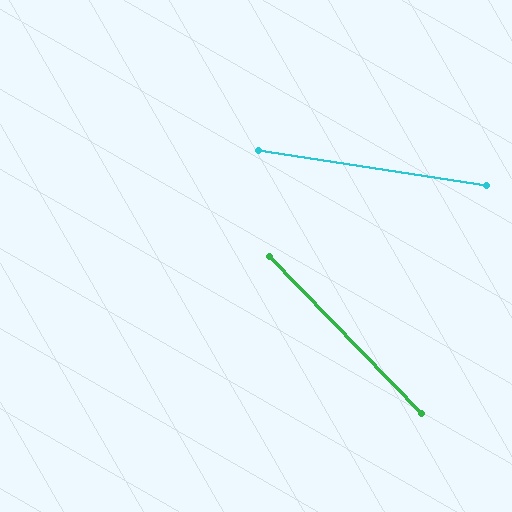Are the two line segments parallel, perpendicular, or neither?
Neither parallel nor perpendicular — they differ by about 37°.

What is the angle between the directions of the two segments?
Approximately 37 degrees.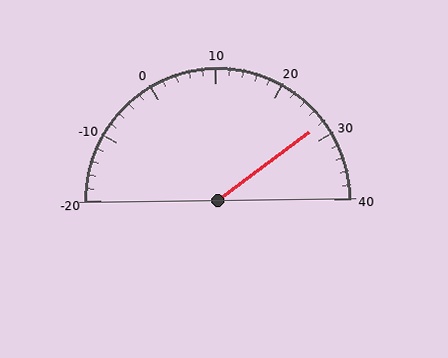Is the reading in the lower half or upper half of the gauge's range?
The reading is in the upper half of the range (-20 to 40).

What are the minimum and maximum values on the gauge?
The gauge ranges from -20 to 40.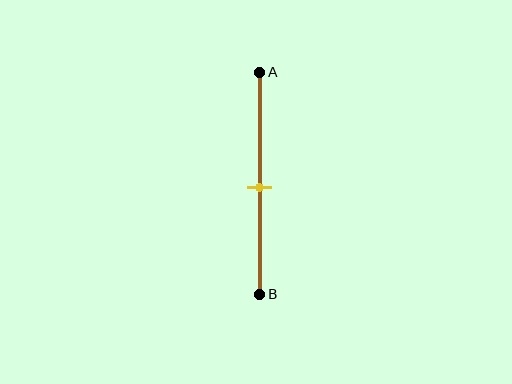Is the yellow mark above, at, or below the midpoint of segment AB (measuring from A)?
The yellow mark is approximately at the midpoint of segment AB.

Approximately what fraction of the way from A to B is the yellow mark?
The yellow mark is approximately 50% of the way from A to B.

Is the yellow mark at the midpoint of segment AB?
Yes, the mark is approximately at the midpoint.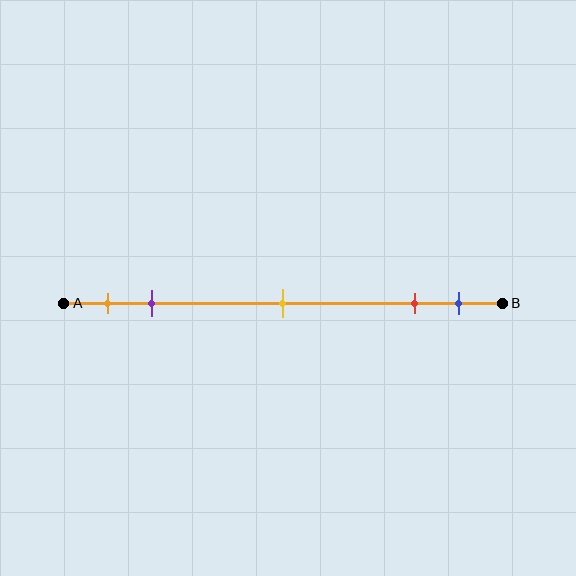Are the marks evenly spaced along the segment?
No, the marks are not evenly spaced.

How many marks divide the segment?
There are 5 marks dividing the segment.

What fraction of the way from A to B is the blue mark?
The blue mark is approximately 90% (0.9) of the way from A to B.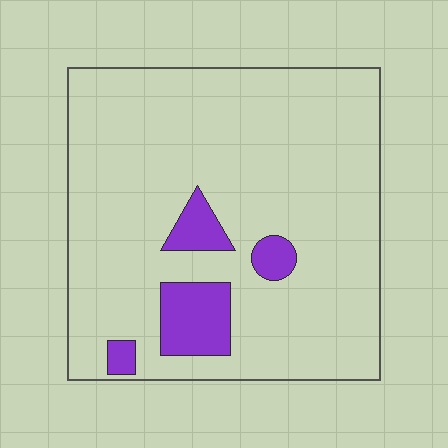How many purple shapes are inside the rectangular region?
4.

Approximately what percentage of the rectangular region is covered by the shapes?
Approximately 10%.